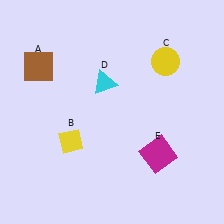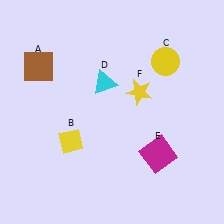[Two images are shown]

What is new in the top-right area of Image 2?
A yellow star (F) was added in the top-right area of Image 2.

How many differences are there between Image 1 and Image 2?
There is 1 difference between the two images.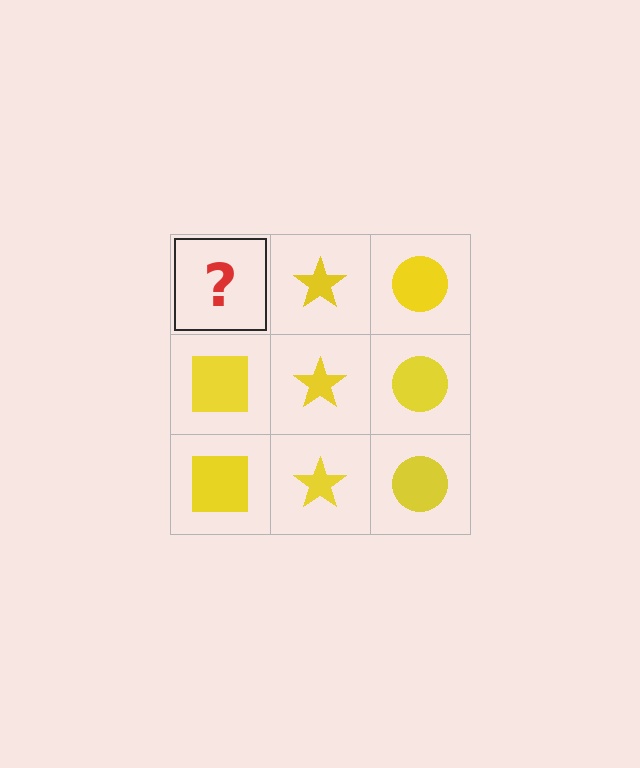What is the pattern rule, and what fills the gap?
The rule is that each column has a consistent shape. The gap should be filled with a yellow square.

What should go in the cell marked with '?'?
The missing cell should contain a yellow square.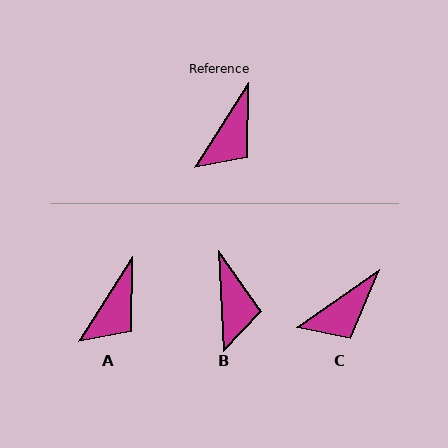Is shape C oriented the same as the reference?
No, it is off by about 22 degrees.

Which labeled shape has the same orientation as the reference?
A.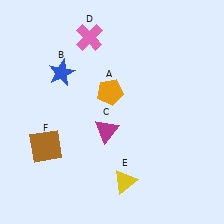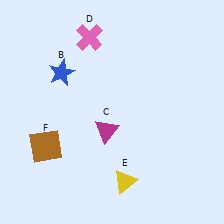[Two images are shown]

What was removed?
The orange pentagon (A) was removed in Image 2.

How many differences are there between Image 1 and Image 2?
There is 1 difference between the two images.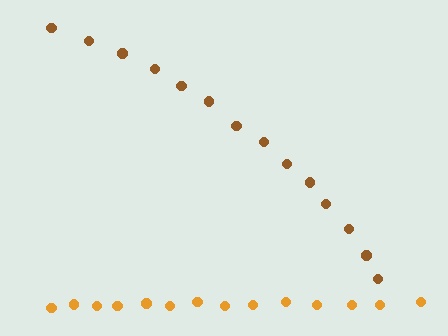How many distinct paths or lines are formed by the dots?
There are 2 distinct paths.